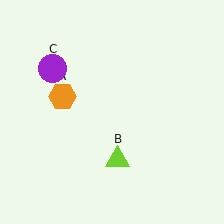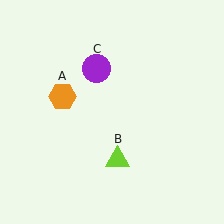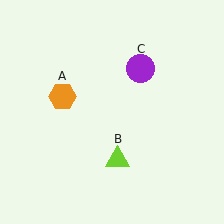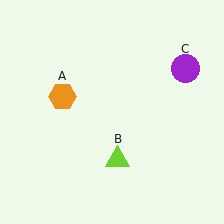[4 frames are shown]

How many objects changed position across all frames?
1 object changed position: purple circle (object C).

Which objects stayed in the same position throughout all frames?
Orange hexagon (object A) and lime triangle (object B) remained stationary.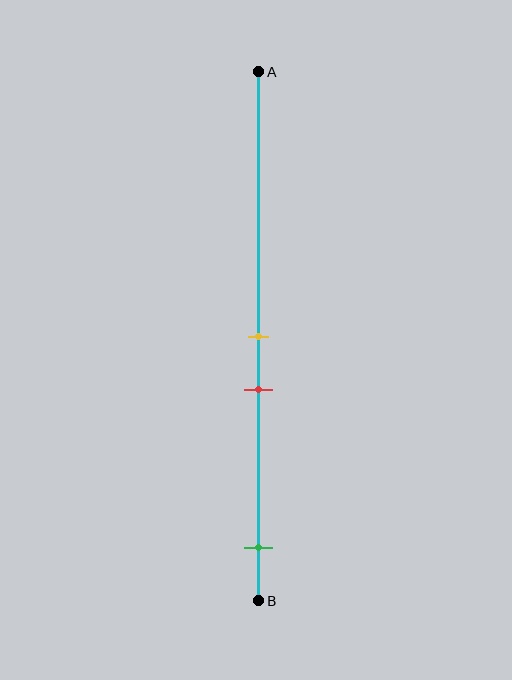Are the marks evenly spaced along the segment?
No, the marks are not evenly spaced.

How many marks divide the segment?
There are 3 marks dividing the segment.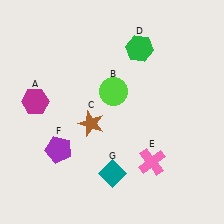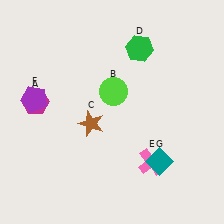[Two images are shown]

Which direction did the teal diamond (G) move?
The teal diamond (G) moved right.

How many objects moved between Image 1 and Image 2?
2 objects moved between the two images.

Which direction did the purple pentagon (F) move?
The purple pentagon (F) moved up.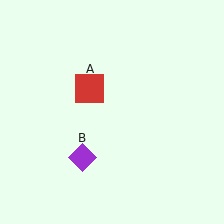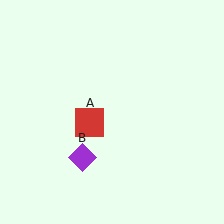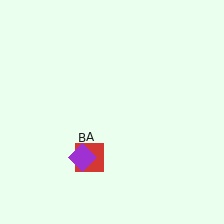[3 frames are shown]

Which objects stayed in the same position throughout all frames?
Purple diamond (object B) remained stationary.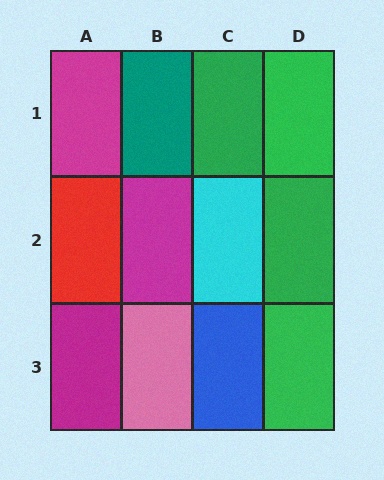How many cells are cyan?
1 cell is cyan.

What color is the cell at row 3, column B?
Pink.